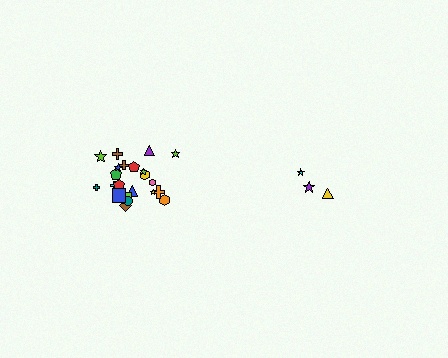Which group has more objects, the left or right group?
The left group.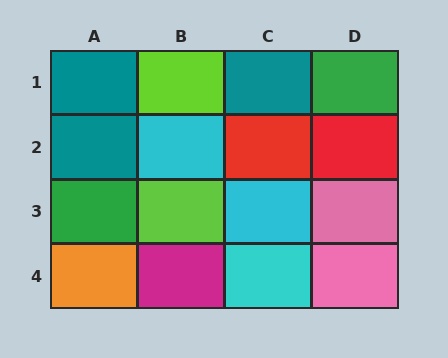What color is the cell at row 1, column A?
Teal.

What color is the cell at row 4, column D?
Pink.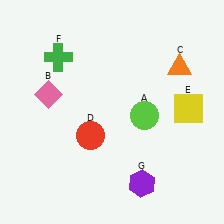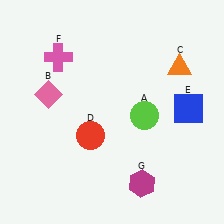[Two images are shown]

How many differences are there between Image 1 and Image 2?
There are 3 differences between the two images.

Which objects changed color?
E changed from yellow to blue. F changed from green to pink. G changed from purple to magenta.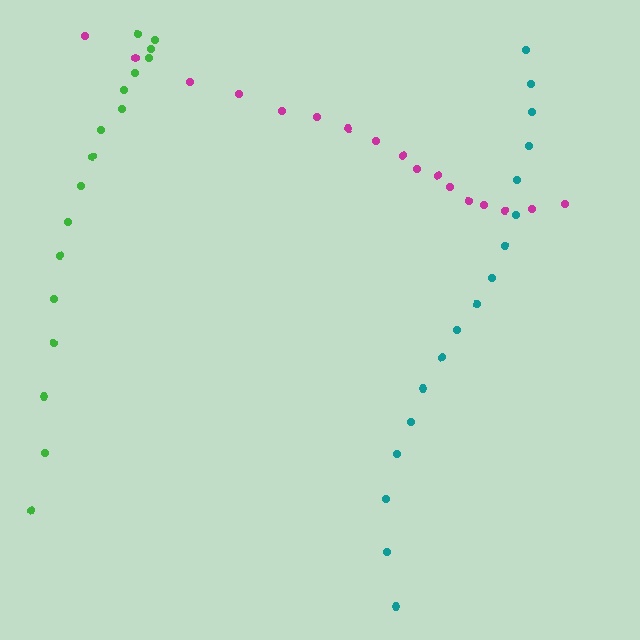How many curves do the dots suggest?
There are 3 distinct paths.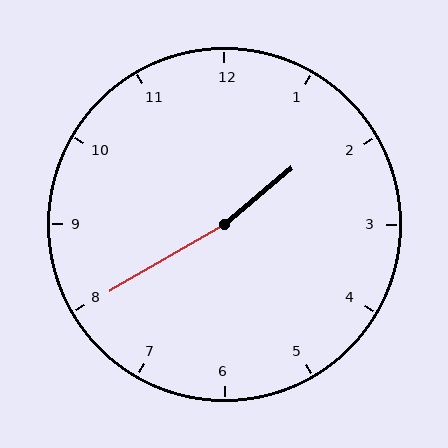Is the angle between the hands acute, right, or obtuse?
It is obtuse.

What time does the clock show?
1:40.